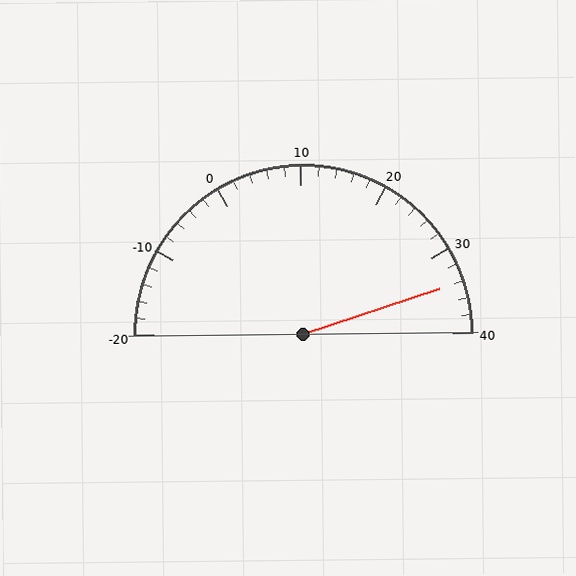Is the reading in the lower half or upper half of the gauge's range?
The reading is in the upper half of the range (-20 to 40).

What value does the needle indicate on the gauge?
The needle indicates approximately 34.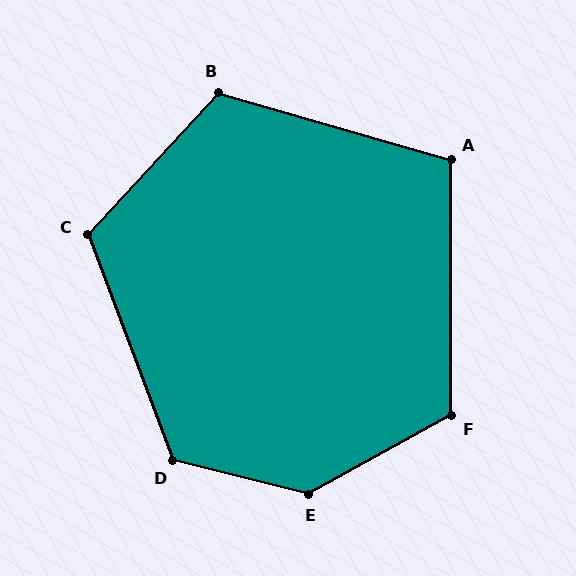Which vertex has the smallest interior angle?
A, at approximately 106 degrees.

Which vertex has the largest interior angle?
E, at approximately 137 degrees.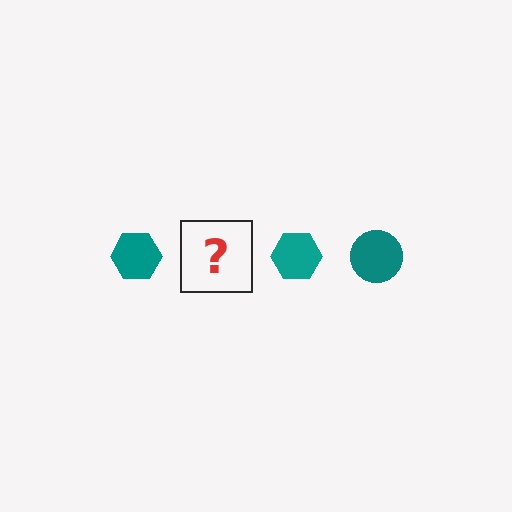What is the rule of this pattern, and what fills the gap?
The rule is that the pattern cycles through hexagon, circle shapes in teal. The gap should be filled with a teal circle.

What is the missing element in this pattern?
The missing element is a teal circle.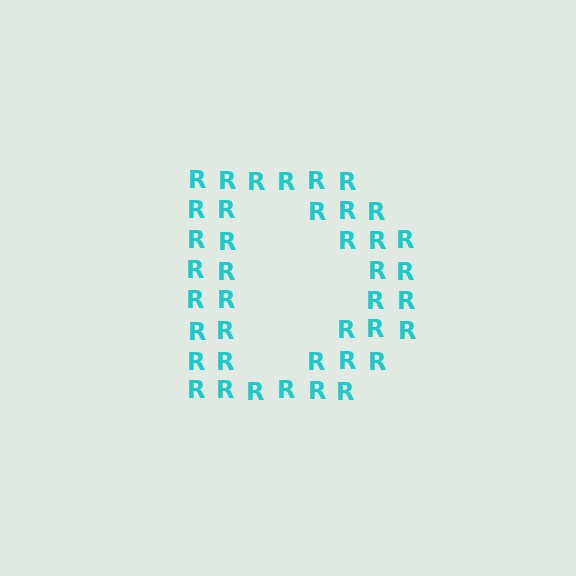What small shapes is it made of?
It is made of small letter R's.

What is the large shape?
The large shape is the letter D.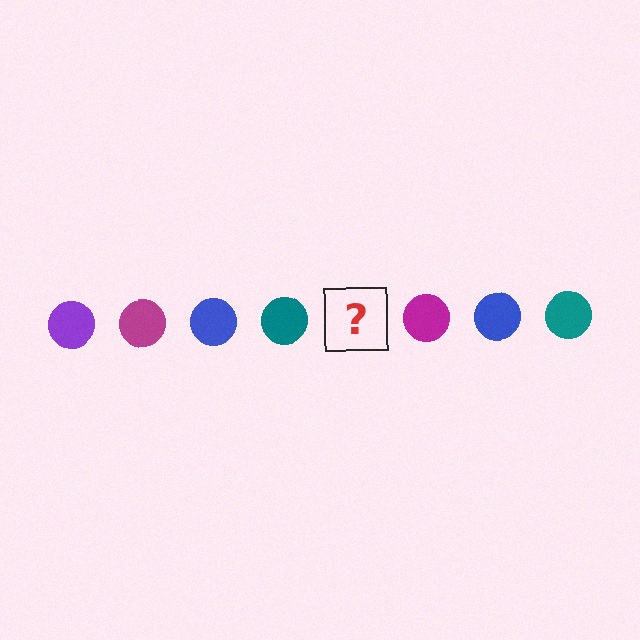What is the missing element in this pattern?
The missing element is a purple circle.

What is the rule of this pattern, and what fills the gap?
The rule is that the pattern cycles through purple, magenta, blue, teal circles. The gap should be filled with a purple circle.